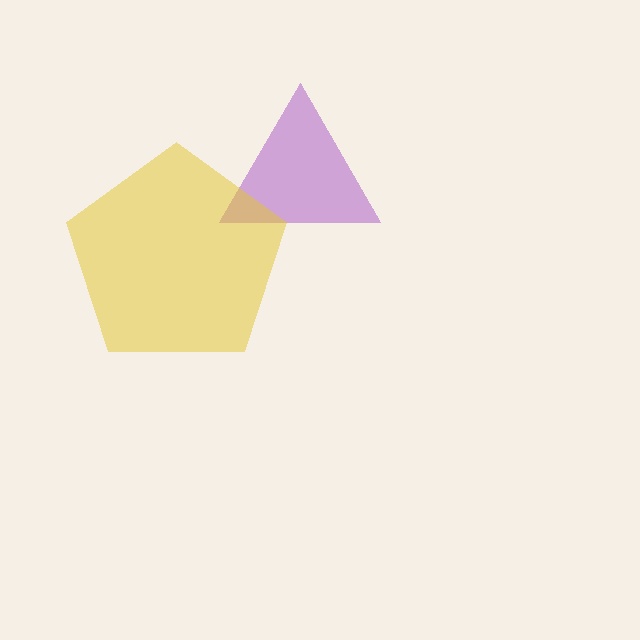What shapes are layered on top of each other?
The layered shapes are: a purple triangle, a yellow pentagon.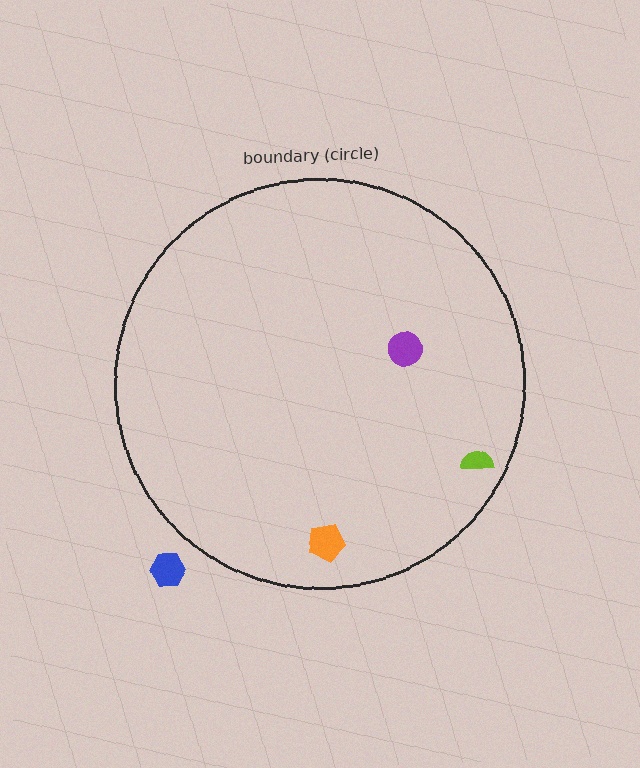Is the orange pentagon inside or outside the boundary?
Inside.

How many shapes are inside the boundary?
3 inside, 1 outside.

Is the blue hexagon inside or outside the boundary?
Outside.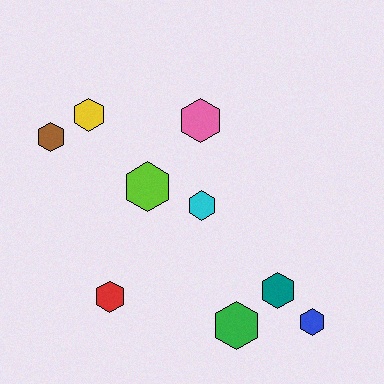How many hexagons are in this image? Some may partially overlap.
There are 9 hexagons.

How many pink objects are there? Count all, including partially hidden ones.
There is 1 pink object.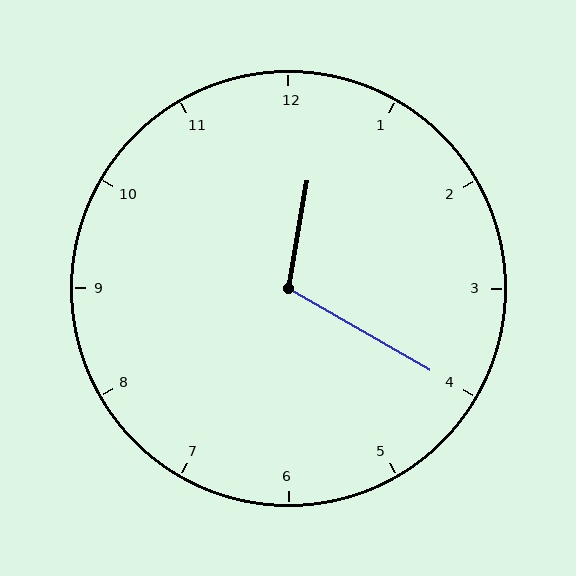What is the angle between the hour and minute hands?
Approximately 110 degrees.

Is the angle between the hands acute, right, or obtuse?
It is obtuse.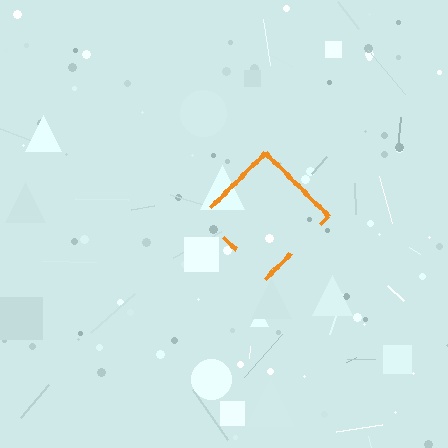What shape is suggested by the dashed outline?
The dashed outline suggests a diamond.